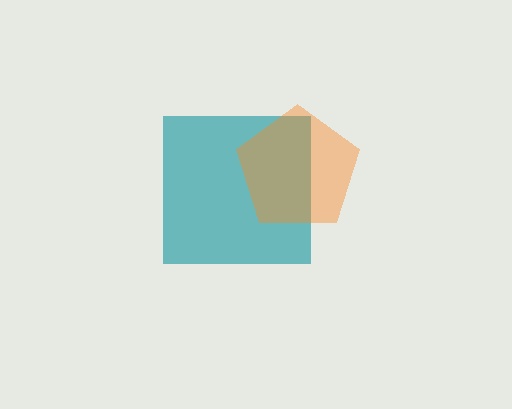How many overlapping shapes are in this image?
There are 2 overlapping shapes in the image.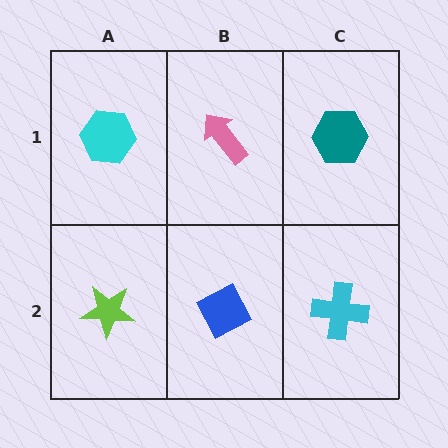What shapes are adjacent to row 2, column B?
A pink arrow (row 1, column B), a lime star (row 2, column A), a cyan cross (row 2, column C).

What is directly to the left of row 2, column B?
A lime star.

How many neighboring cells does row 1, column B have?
3.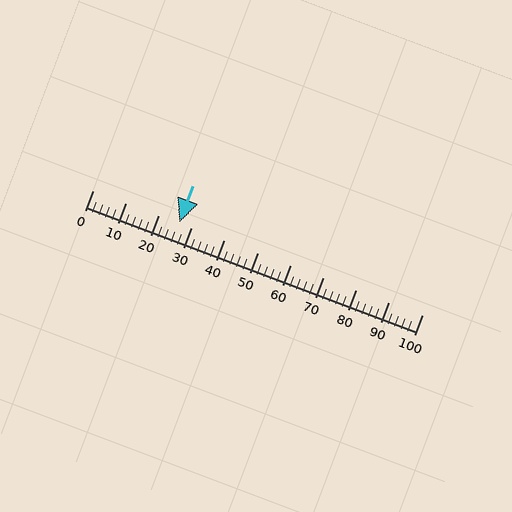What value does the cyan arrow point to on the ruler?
The cyan arrow points to approximately 26.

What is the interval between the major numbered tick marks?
The major tick marks are spaced 10 units apart.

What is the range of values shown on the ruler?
The ruler shows values from 0 to 100.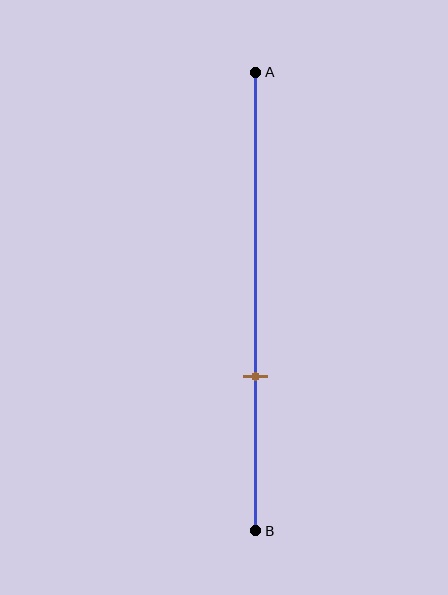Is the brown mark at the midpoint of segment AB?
No, the mark is at about 65% from A, not at the 50% midpoint.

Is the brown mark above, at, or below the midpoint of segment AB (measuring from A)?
The brown mark is below the midpoint of segment AB.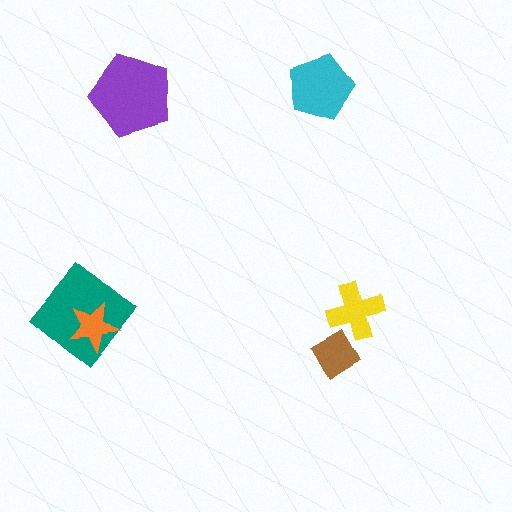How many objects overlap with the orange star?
1 object overlaps with the orange star.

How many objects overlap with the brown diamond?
1 object overlaps with the brown diamond.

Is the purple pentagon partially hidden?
No, no other shape covers it.